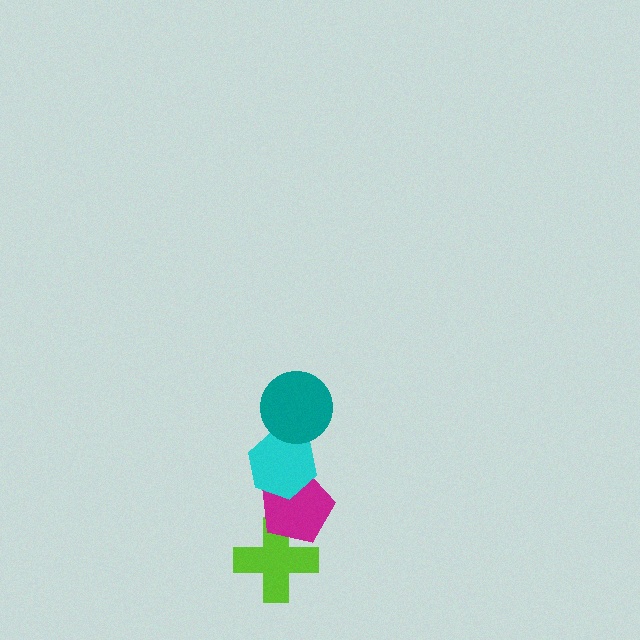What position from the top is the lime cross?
The lime cross is 4th from the top.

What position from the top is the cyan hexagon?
The cyan hexagon is 2nd from the top.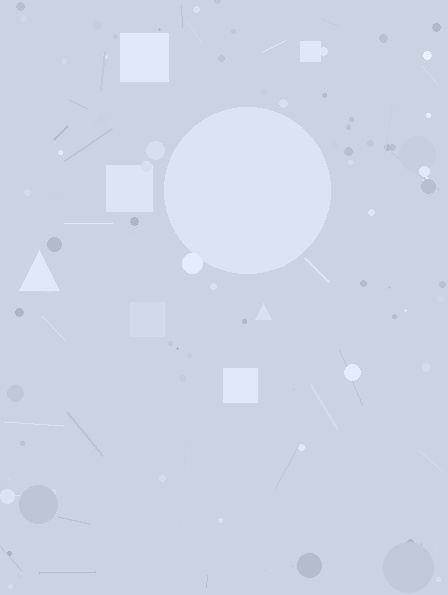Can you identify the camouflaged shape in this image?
The camouflaged shape is a circle.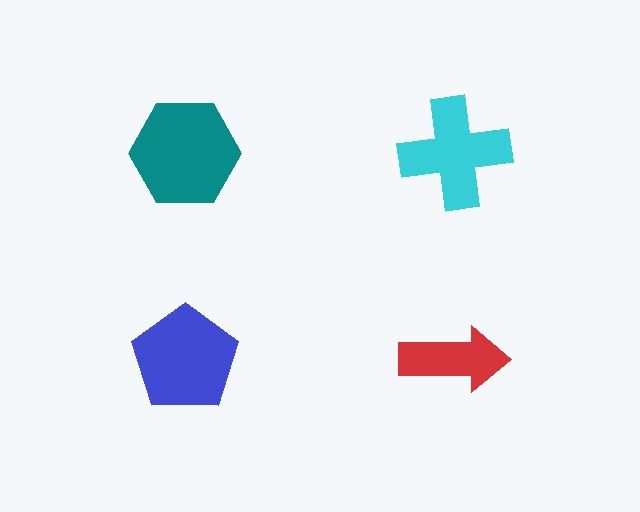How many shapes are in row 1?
2 shapes.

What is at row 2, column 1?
A blue pentagon.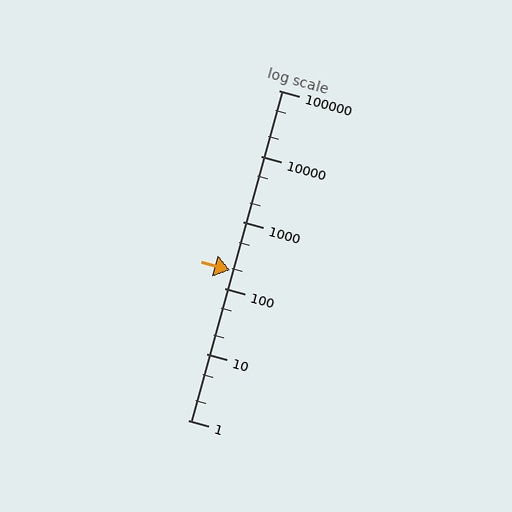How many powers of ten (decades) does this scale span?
The scale spans 5 decades, from 1 to 100000.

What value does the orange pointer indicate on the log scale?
The pointer indicates approximately 190.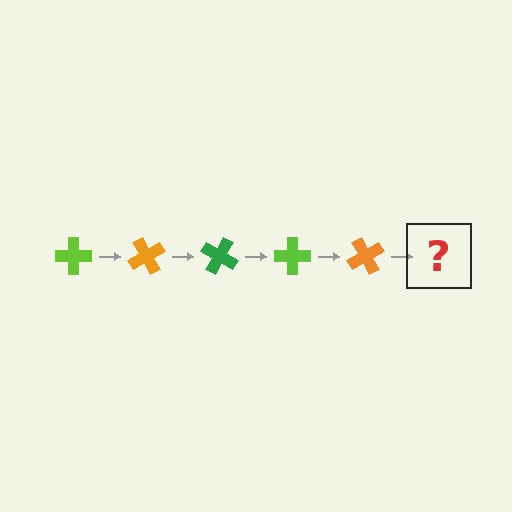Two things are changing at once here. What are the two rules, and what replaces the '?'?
The two rules are that it rotates 60 degrees each step and the color cycles through lime, orange, and green. The '?' should be a green cross, rotated 300 degrees from the start.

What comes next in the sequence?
The next element should be a green cross, rotated 300 degrees from the start.